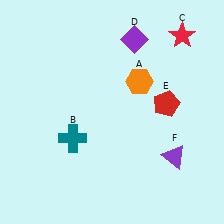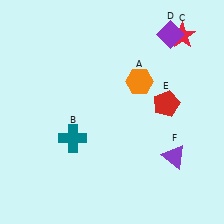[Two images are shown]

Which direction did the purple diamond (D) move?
The purple diamond (D) moved right.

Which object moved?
The purple diamond (D) moved right.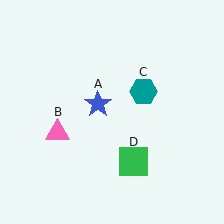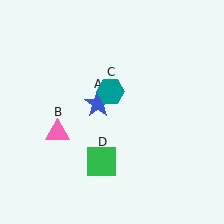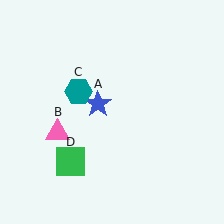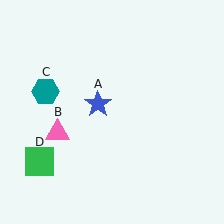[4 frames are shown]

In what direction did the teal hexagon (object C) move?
The teal hexagon (object C) moved left.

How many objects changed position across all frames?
2 objects changed position: teal hexagon (object C), green square (object D).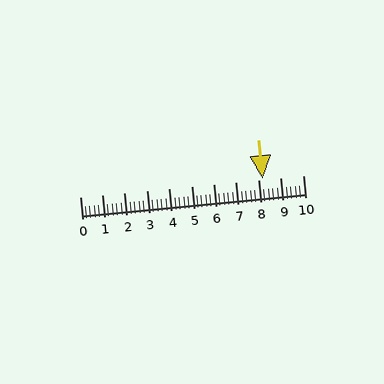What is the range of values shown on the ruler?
The ruler shows values from 0 to 10.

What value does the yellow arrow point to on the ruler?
The yellow arrow points to approximately 8.2.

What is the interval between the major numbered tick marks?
The major tick marks are spaced 1 units apart.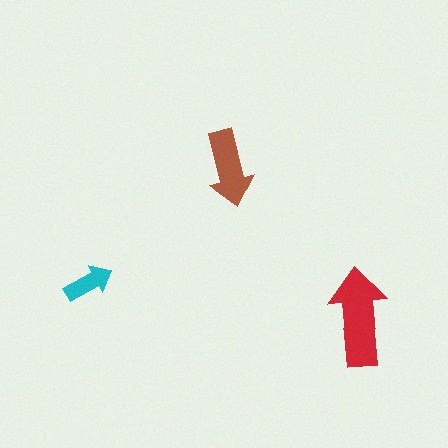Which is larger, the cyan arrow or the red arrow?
The red one.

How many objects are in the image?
There are 3 objects in the image.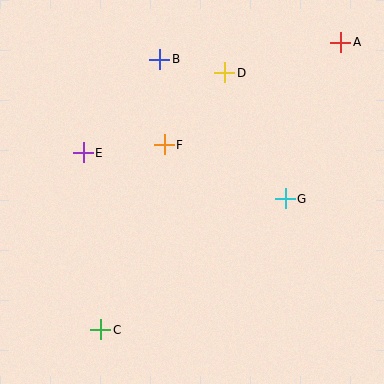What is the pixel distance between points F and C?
The distance between F and C is 196 pixels.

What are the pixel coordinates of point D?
Point D is at (225, 73).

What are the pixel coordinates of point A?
Point A is at (341, 42).